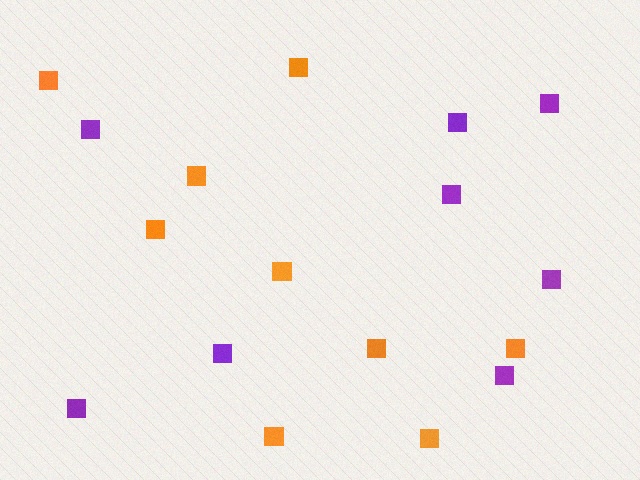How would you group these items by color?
There are 2 groups: one group of purple squares (8) and one group of orange squares (9).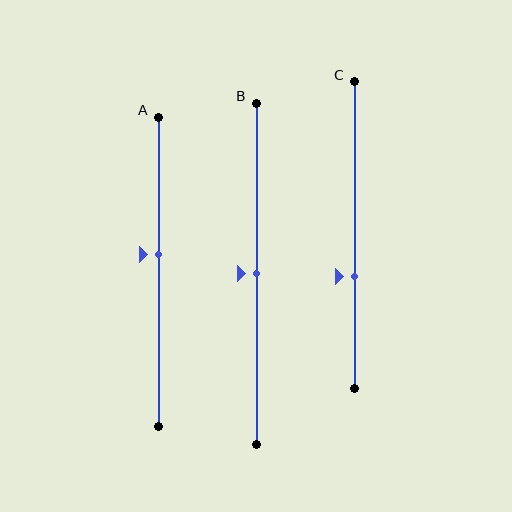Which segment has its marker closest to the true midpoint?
Segment B has its marker closest to the true midpoint.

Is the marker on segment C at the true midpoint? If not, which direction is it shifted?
No, the marker on segment C is shifted downward by about 13% of the segment length.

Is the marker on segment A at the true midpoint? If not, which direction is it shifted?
No, the marker on segment A is shifted upward by about 6% of the segment length.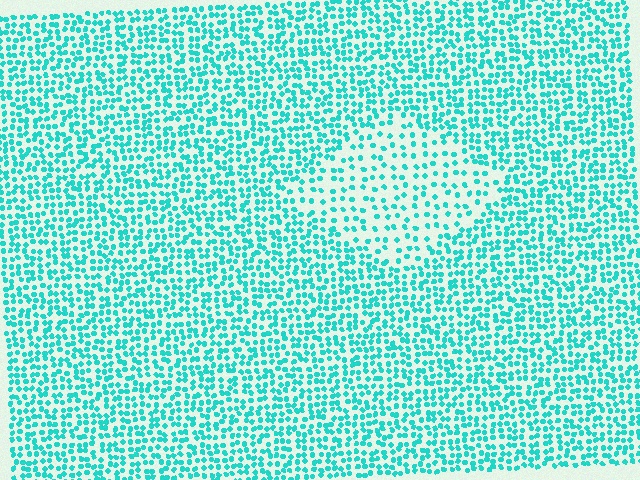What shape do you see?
I see a diamond.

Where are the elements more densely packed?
The elements are more densely packed outside the diamond boundary.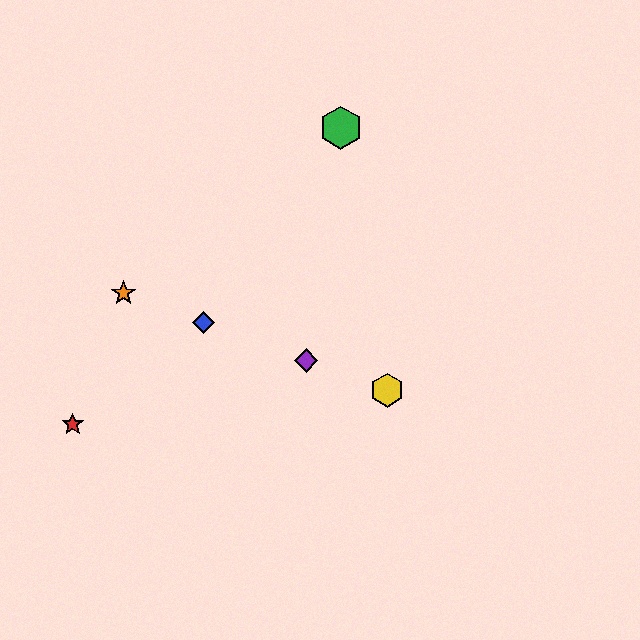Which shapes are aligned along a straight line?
The blue diamond, the yellow hexagon, the purple diamond, the orange star are aligned along a straight line.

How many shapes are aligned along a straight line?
4 shapes (the blue diamond, the yellow hexagon, the purple diamond, the orange star) are aligned along a straight line.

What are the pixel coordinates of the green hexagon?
The green hexagon is at (341, 128).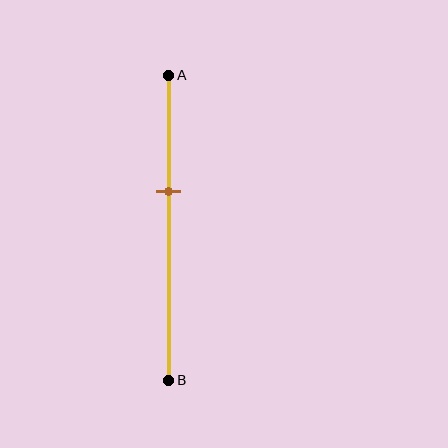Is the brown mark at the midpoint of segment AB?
No, the mark is at about 40% from A, not at the 50% midpoint.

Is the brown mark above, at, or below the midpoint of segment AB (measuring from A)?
The brown mark is above the midpoint of segment AB.